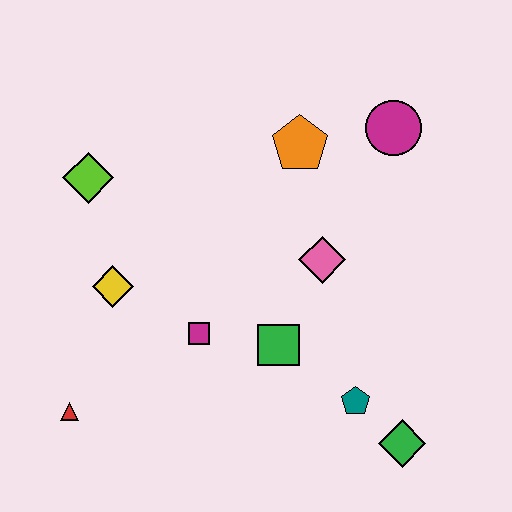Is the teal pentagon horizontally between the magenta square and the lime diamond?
No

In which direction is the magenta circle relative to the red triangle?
The magenta circle is to the right of the red triangle.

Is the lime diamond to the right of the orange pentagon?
No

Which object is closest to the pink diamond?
The green square is closest to the pink diamond.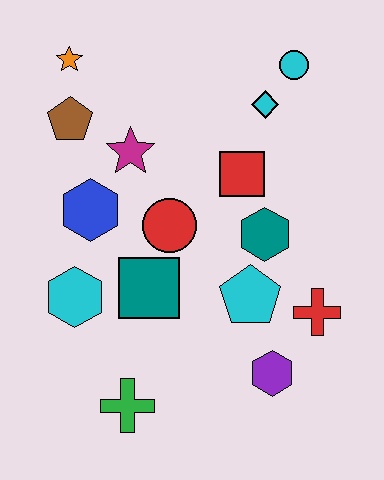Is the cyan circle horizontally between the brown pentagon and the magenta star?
No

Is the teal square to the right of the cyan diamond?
No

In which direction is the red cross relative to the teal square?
The red cross is to the right of the teal square.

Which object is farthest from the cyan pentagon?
The orange star is farthest from the cyan pentagon.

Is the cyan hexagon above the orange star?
No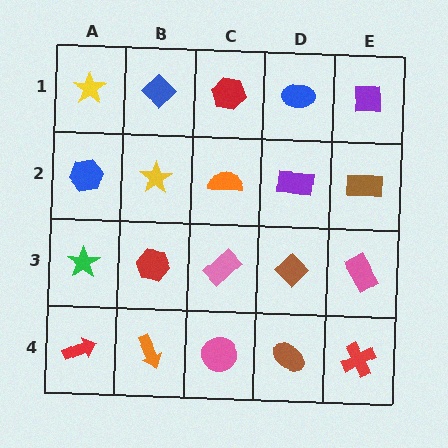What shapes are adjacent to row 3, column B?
A yellow star (row 2, column B), an orange arrow (row 4, column B), a green star (row 3, column A), a pink rectangle (row 3, column C).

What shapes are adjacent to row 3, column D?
A purple rectangle (row 2, column D), a brown ellipse (row 4, column D), a pink rectangle (row 3, column C), a pink rectangle (row 3, column E).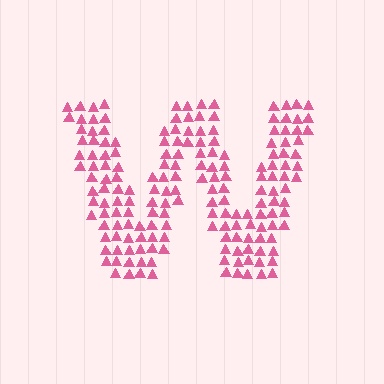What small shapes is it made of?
It is made of small triangles.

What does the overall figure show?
The overall figure shows the letter W.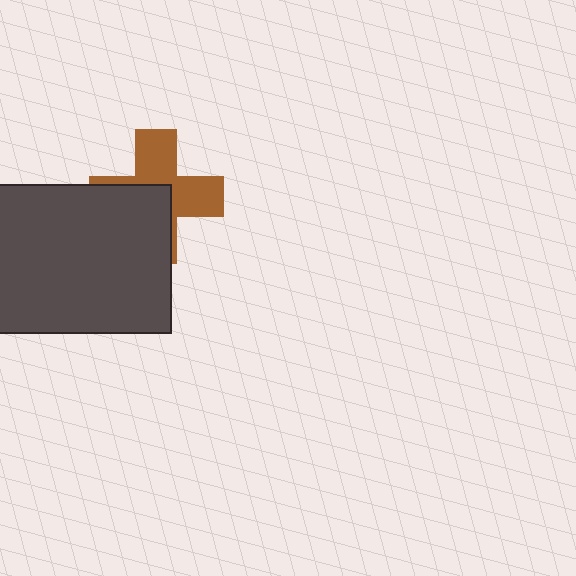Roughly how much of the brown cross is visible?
About half of it is visible (roughly 53%).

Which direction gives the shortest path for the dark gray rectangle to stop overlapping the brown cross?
Moving toward the lower-left gives the shortest separation.